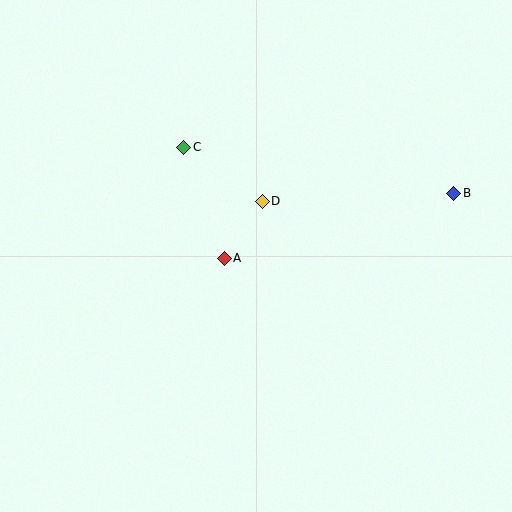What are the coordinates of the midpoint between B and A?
The midpoint between B and A is at (339, 226).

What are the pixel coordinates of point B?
Point B is at (454, 193).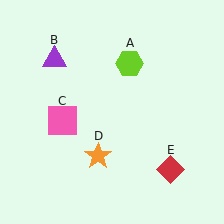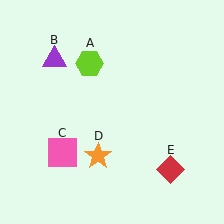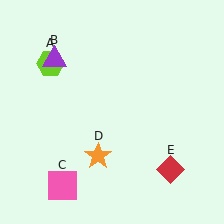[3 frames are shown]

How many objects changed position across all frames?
2 objects changed position: lime hexagon (object A), pink square (object C).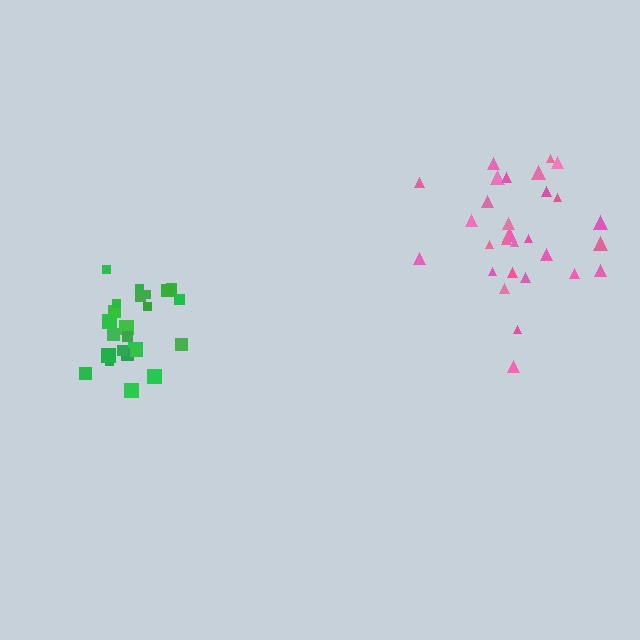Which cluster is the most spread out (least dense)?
Pink.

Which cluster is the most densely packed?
Green.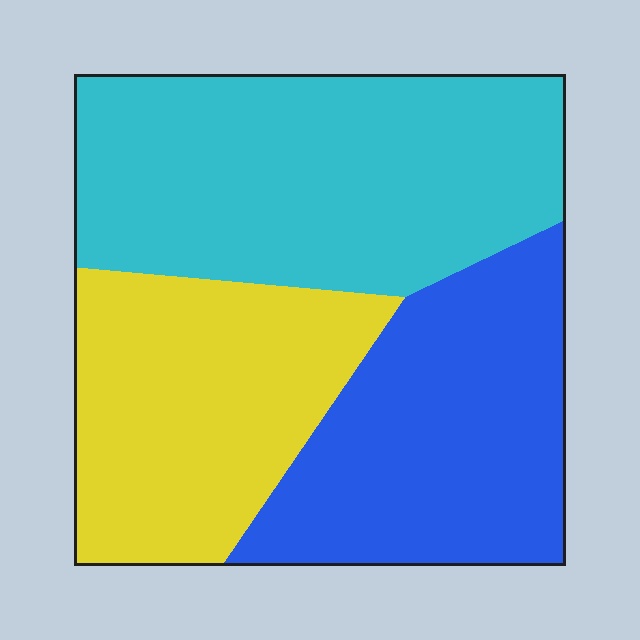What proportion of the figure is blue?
Blue covers around 30% of the figure.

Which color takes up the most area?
Cyan, at roughly 40%.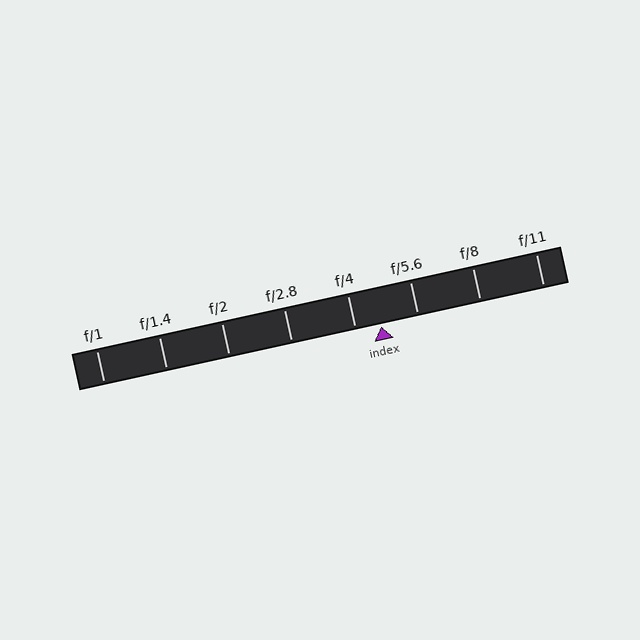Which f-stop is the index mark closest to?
The index mark is closest to f/4.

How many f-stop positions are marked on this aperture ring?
There are 8 f-stop positions marked.